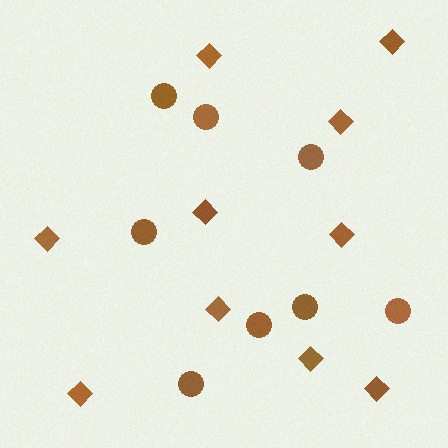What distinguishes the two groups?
There are 2 groups: one group of diamonds (10) and one group of circles (8).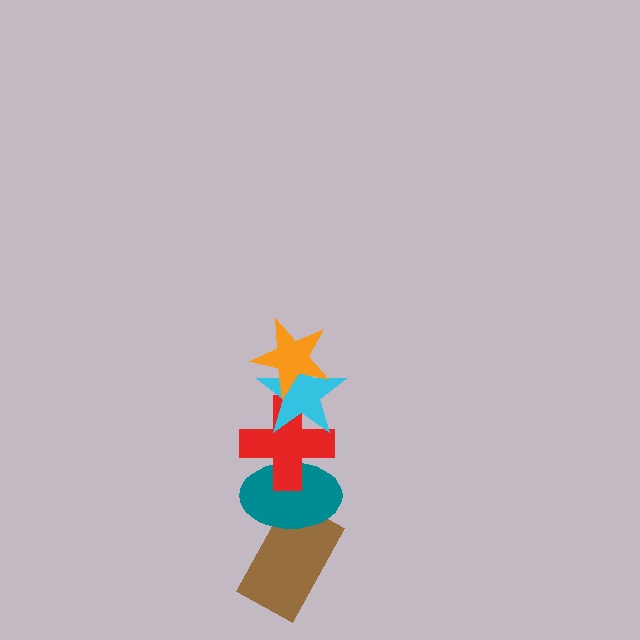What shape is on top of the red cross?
The cyan star is on top of the red cross.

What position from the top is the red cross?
The red cross is 3rd from the top.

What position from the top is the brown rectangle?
The brown rectangle is 5th from the top.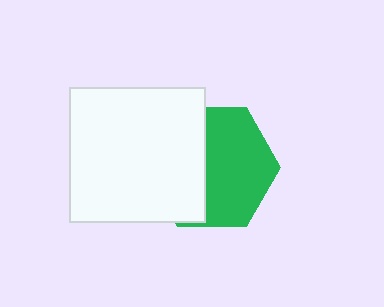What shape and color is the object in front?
The object in front is a white square.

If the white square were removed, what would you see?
You would see the complete green hexagon.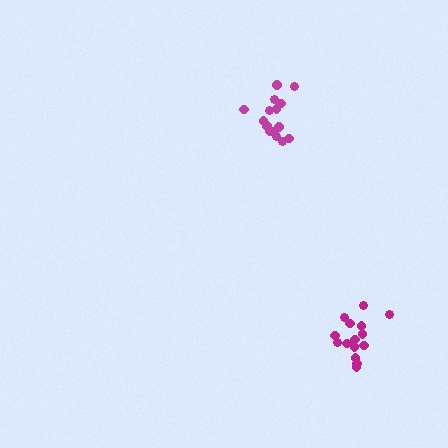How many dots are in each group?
Group 1: 15 dots, Group 2: 15 dots (30 total).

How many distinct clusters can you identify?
There are 2 distinct clusters.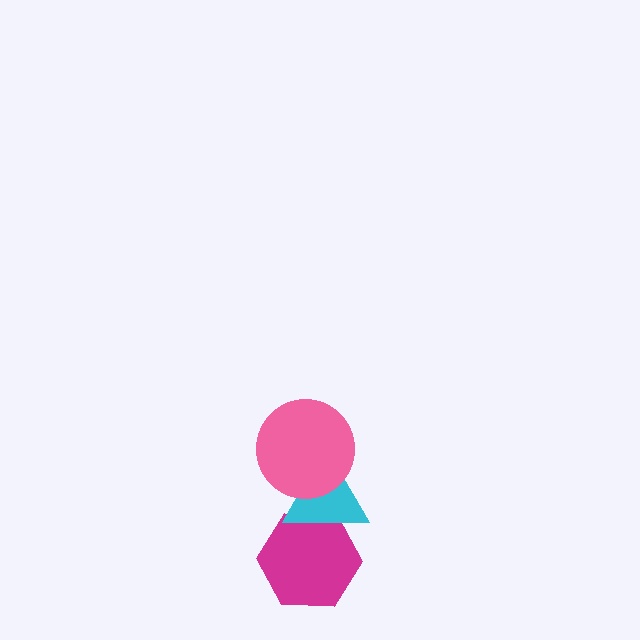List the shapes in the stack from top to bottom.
From top to bottom: the pink circle, the cyan triangle, the magenta hexagon.